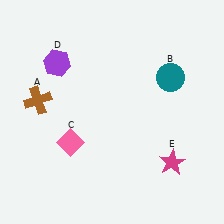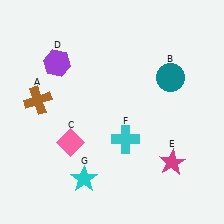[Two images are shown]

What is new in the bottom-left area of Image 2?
A cyan star (G) was added in the bottom-left area of Image 2.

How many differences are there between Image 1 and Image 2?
There are 2 differences between the two images.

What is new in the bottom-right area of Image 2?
A cyan cross (F) was added in the bottom-right area of Image 2.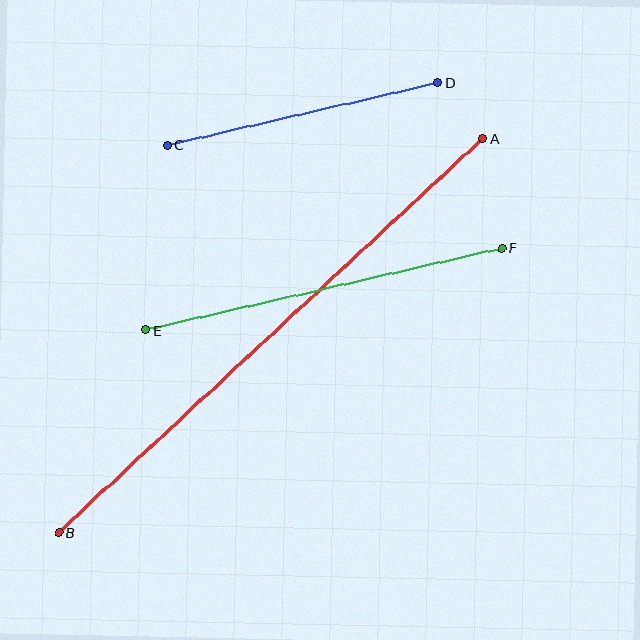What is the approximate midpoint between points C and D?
The midpoint is at approximately (302, 114) pixels.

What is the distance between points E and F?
The distance is approximately 366 pixels.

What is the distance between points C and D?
The distance is approximately 278 pixels.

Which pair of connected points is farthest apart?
Points A and B are farthest apart.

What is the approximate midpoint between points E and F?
The midpoint is at approximately (324, 289) pixels.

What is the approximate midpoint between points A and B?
The midpoint is at approximately (271, 336) pixels.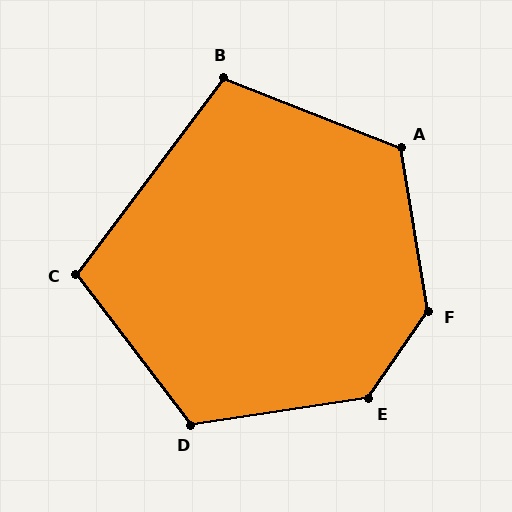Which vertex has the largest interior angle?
F, at approximately 136 degrees.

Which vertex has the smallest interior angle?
B, at approximately 105 degrees.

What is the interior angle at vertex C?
Approximately 106 degrees (obtuse).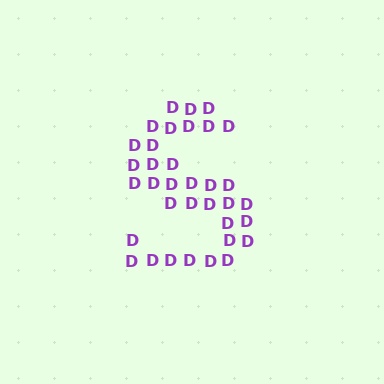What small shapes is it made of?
It is made of small letter D's.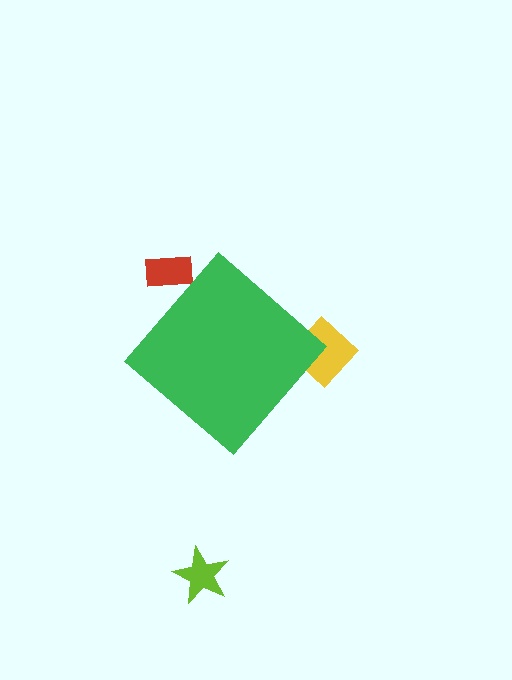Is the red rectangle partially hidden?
Yes, the red rectangle is partially hidden behind the green diamond.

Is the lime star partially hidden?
No, the lime star is fully visible.